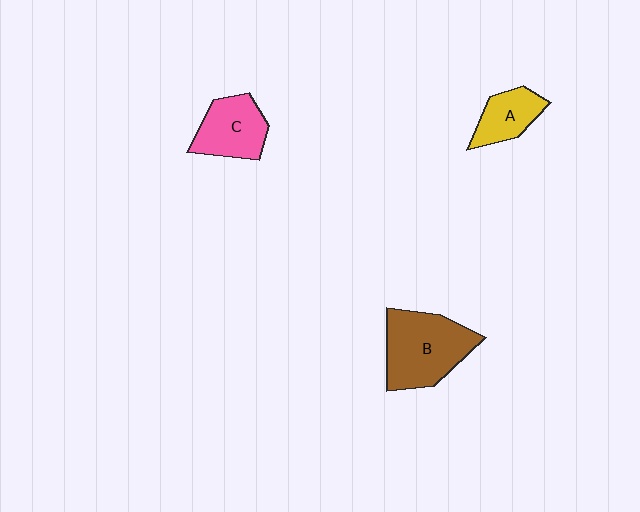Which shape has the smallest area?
Shape A (yellow).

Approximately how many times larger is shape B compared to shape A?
Approximately 2.0 times.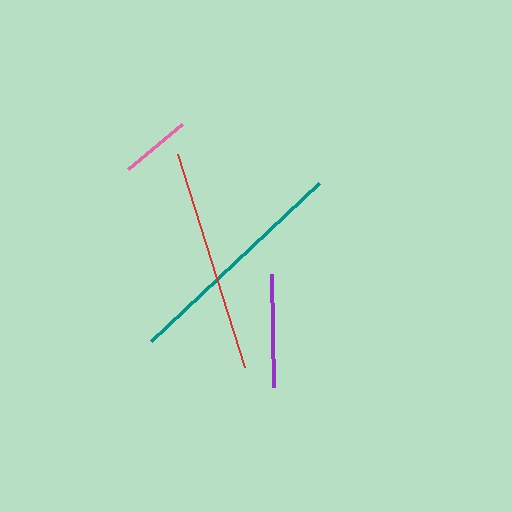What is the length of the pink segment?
The pink segment is approximately 70 pixels long.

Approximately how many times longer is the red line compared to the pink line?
The red line is approximately 3.2 times the length of the pink line.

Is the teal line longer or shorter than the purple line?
The teal line is longer than the purple line.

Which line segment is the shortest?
The pink line is the shortest at approximately 70 pixels.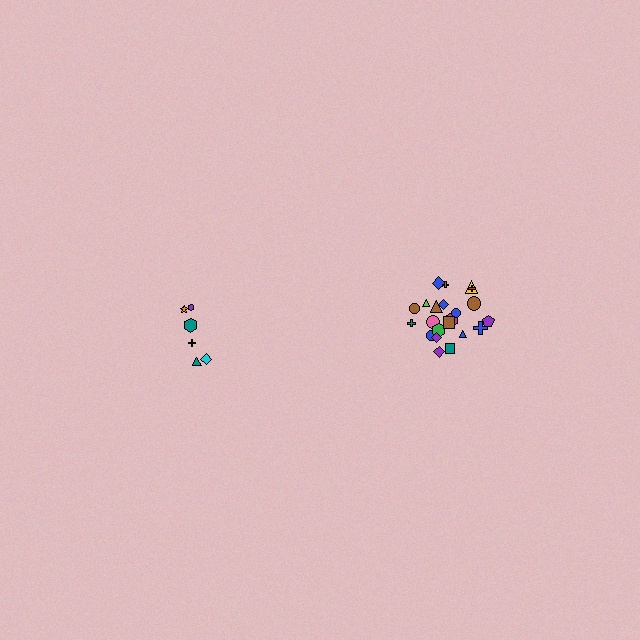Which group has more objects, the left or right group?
The right group.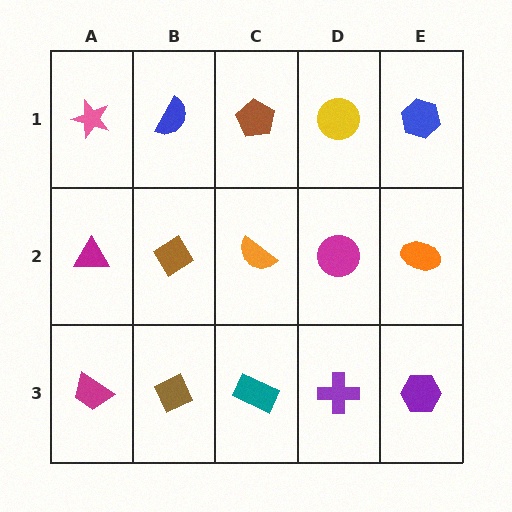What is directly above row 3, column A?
A magenta triangle.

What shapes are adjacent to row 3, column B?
A brown diamond (row 2, column B), a magenta trapezoid (row 3, column A), a teal rectangle (row 3, column C).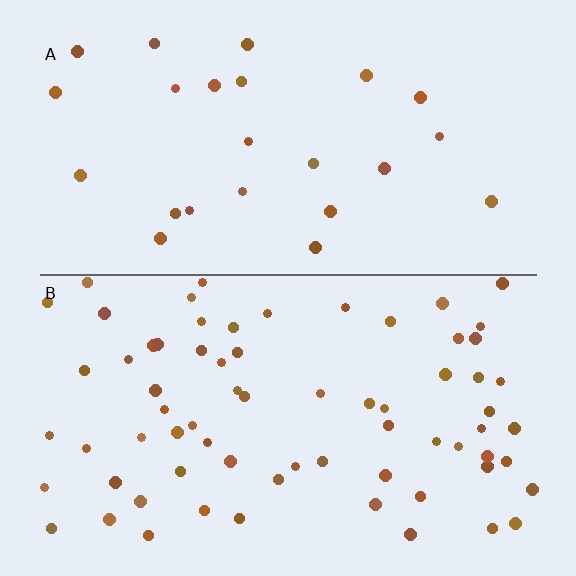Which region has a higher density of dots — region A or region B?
B (the bottom).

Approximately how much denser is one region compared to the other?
Approximately 2.8× — region B over region A.